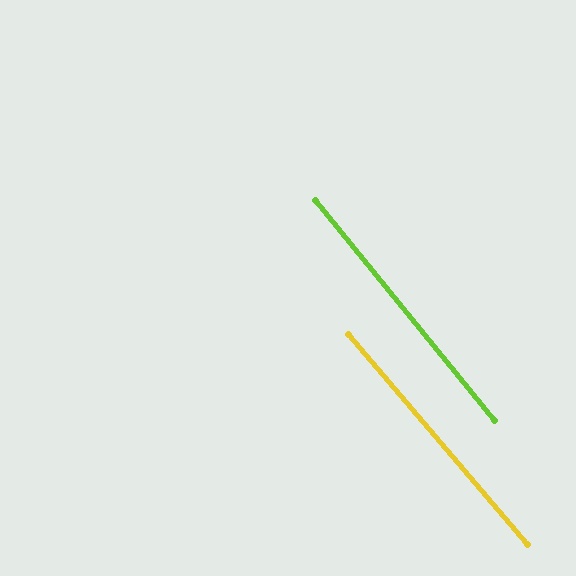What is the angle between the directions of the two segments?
Approximately 1 degree.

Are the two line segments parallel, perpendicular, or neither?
Parallel — their directions differ by only 1.2°.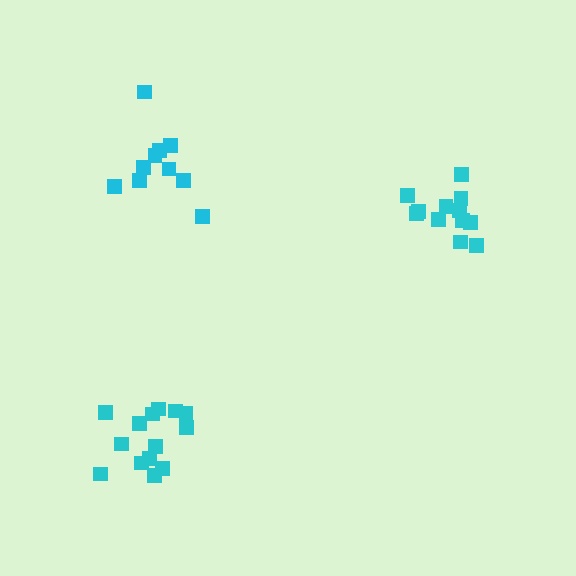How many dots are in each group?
Group 1: 12 dots, Group 2: 10 dots, Group 3: 14 dots (36 total).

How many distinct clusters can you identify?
There are 3 distinct clusters.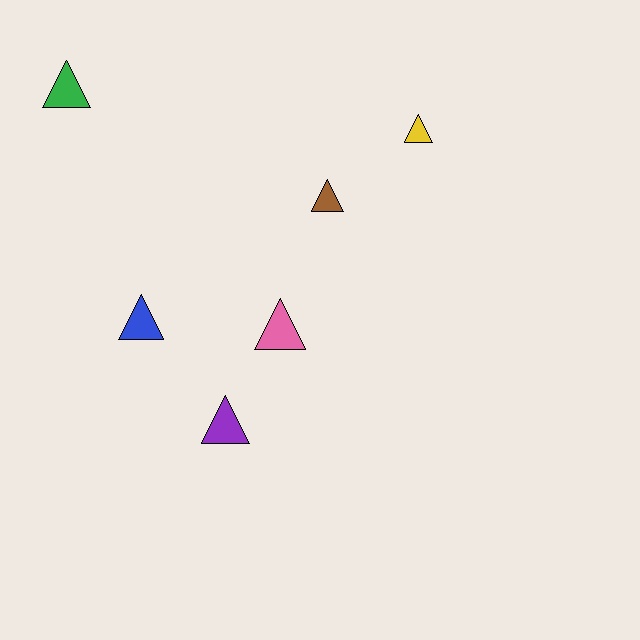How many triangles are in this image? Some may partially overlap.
There are 6 triangles.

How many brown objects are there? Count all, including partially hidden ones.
There is 1 brown object.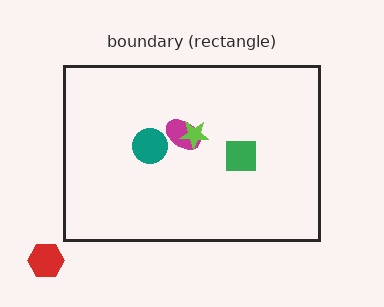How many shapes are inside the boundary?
4 inside, 1 outside.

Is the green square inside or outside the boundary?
Inside.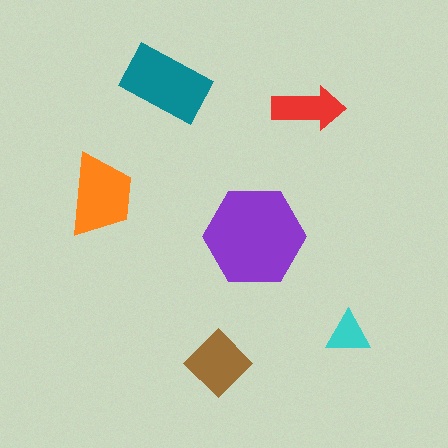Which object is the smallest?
The cyan triangle.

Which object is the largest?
The purple hexagon.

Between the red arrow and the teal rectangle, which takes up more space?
The teal rectangle.